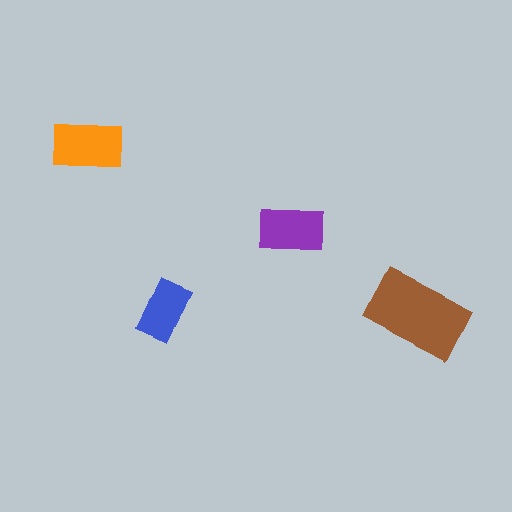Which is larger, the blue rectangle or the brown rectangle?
The brown one.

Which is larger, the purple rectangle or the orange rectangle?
The orange one.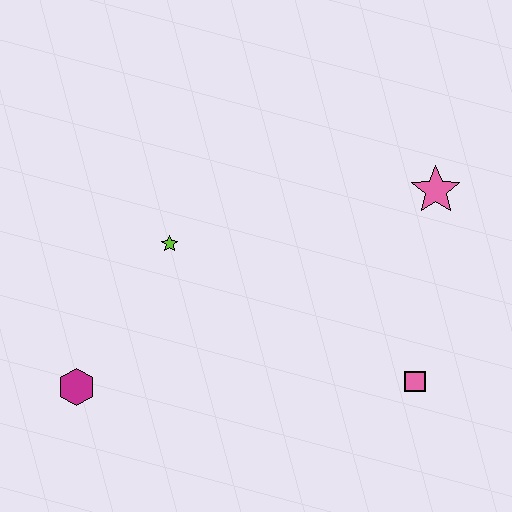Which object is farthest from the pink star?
The magenta hexagon is farthest from the pink star.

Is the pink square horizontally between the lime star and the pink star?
Yes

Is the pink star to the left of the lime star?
No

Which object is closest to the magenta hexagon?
The lime star is closest to the magenta hexagon.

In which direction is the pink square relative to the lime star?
The pink square is to the right of the lime star.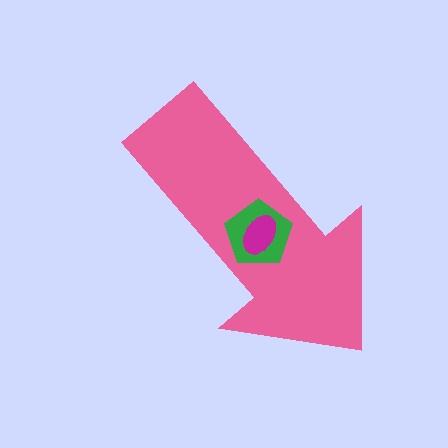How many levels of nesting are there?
3.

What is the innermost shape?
The magenta ellipse.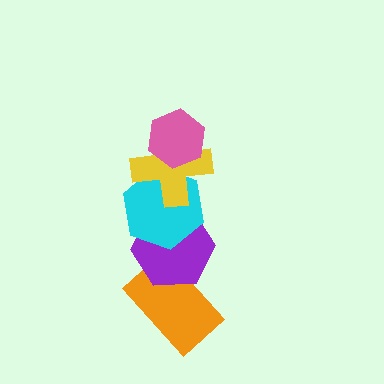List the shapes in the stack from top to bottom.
From top to bottom: the pink hexagon, the yellow cross, the cyan hexagon, the purple hexagon, the orange rectangle.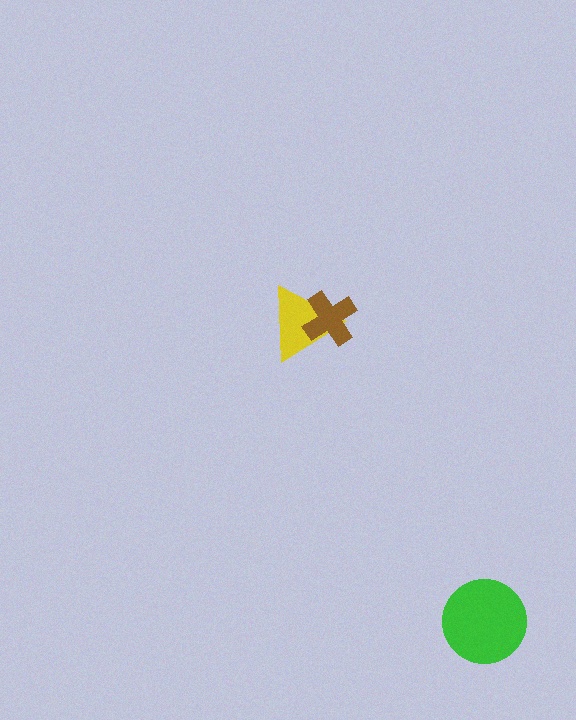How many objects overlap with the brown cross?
1 object overlaps with the brown cross.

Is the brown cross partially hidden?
No, no other shape covers it.